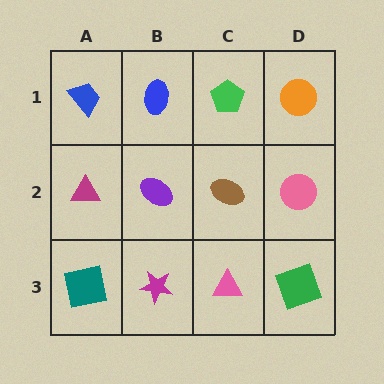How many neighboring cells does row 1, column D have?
2.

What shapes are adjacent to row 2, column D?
An orange circle (row 1, column D), a green square (row 3, column D), a brown ellipse (row 2, column C).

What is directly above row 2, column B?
A blue ellipse.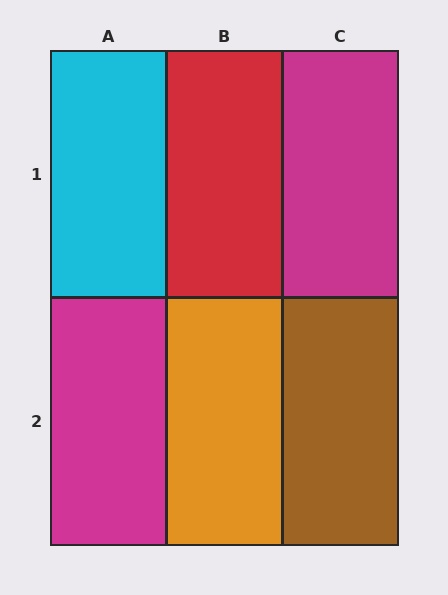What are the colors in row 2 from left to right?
Magenta, orange, brown.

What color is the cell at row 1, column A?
Cyan.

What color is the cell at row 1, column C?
Magenta.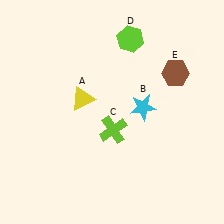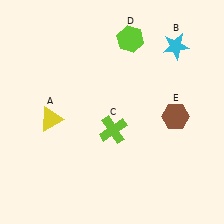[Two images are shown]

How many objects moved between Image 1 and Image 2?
3 objects moved between the two images.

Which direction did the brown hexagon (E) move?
The brown hexagon (E) moved down.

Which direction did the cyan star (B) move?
The cyan star (B) moved up.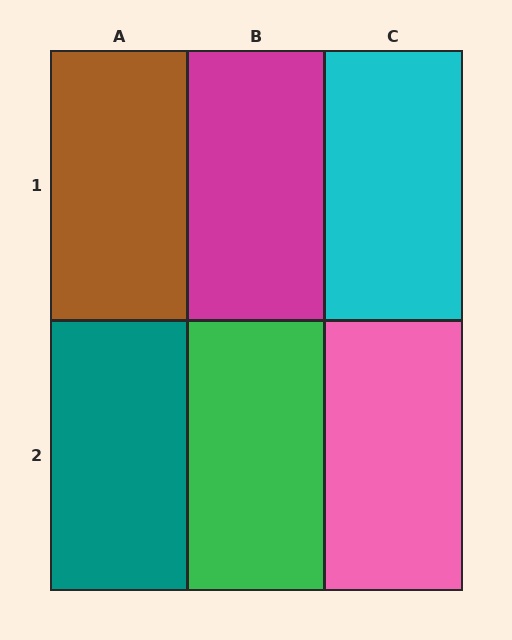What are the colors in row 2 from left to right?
Teal, green, pink.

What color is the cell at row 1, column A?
Brown.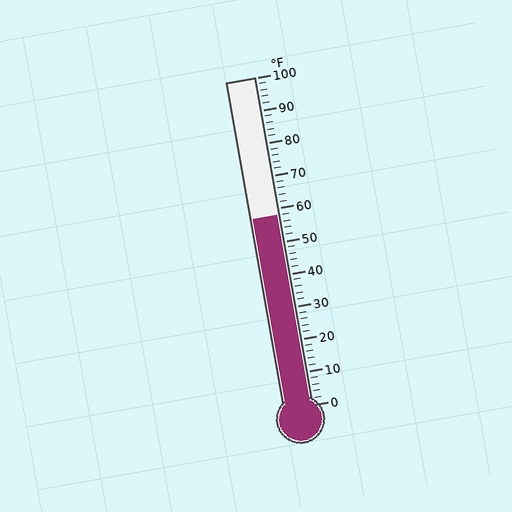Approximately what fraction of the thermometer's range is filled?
The thermometer is filled to approximately 60% of its range.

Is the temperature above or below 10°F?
The temperature is above 10°F.